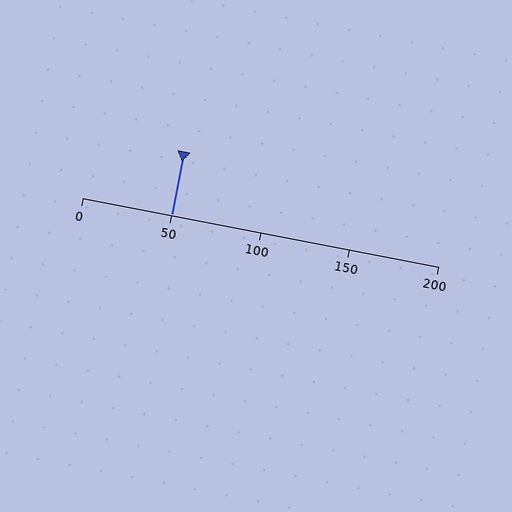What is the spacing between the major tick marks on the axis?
The major ticks are spaced 50 apart.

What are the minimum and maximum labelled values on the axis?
The axis runs from 0 to 200.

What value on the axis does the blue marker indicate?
The marker indicates approximately 50.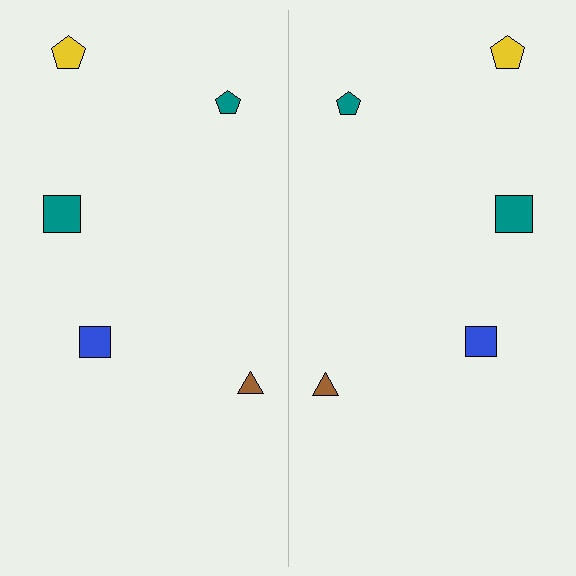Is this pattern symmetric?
Yes, this pattern has bilateral (reflection) symmetry.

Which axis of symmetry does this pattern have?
The pattern has a vertical axis of symmetry running through the center of the image.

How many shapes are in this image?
There are 10 shapes in this image.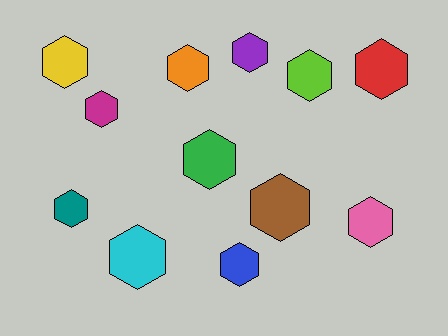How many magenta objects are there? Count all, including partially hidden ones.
There is 1 magenta object.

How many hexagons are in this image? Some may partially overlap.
There are 12 hexagons.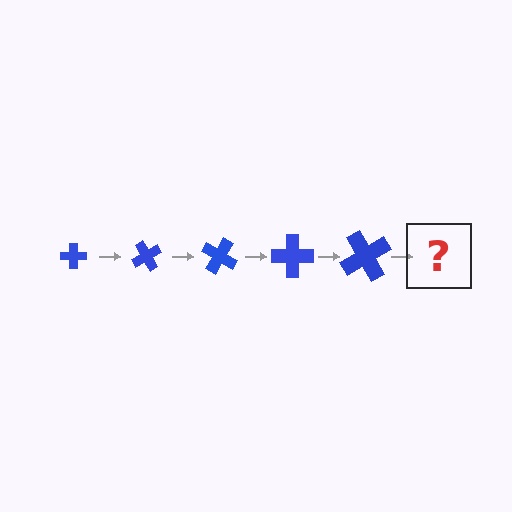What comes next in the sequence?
The next element should be a cross, larger than the previous one and rotated 300 degrees from the start.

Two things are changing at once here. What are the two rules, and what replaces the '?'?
The two rules are that the cross grows larger each step and it rotates 60 degrees each step. The '?' should be a cross, larger than the previous one and rotated 300 degrees from the start.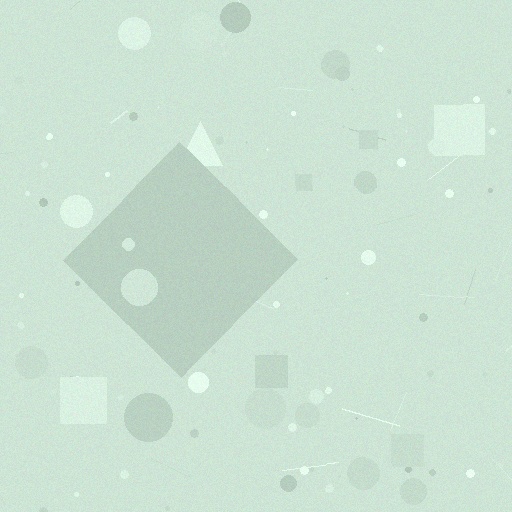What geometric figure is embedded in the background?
A diamond is embedded in the background.